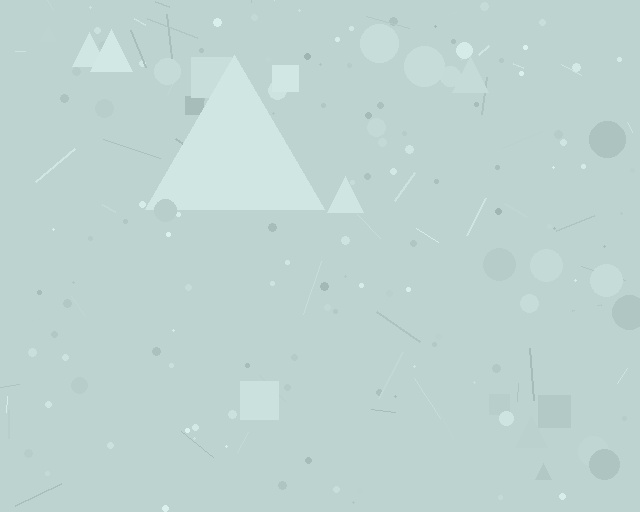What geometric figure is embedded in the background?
A triangle is embedded in the background.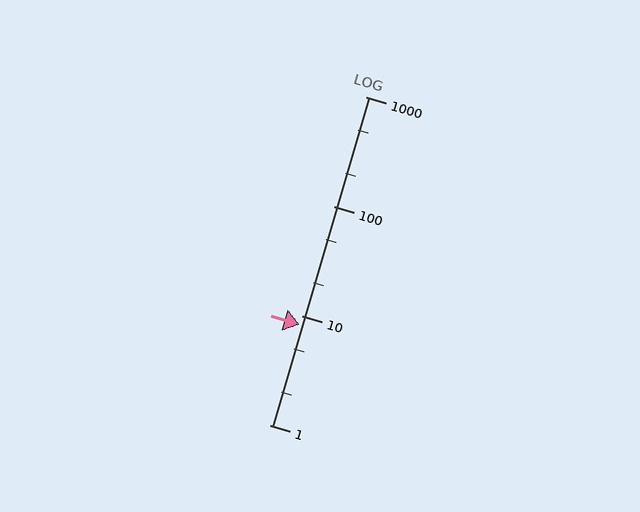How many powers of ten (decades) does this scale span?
The scale spans 3 decades, from 1 to 1000.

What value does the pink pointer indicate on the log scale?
The pointer indicates approximately 8.2.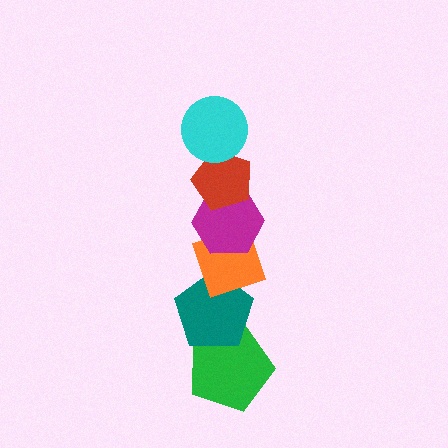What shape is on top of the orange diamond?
The magenta hexagon is on top of the orange diamond.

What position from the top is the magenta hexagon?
The magenta hexagon is 3rd from the top.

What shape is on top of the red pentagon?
The cyan circle is on top of the red pentagon.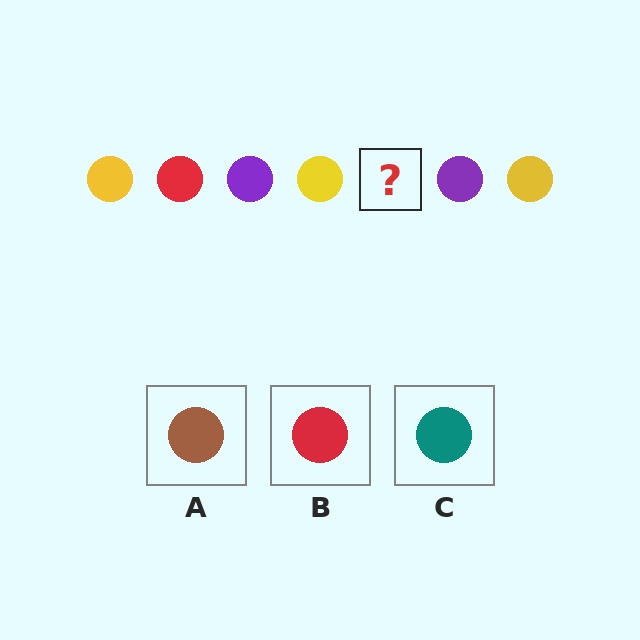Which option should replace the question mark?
Option B.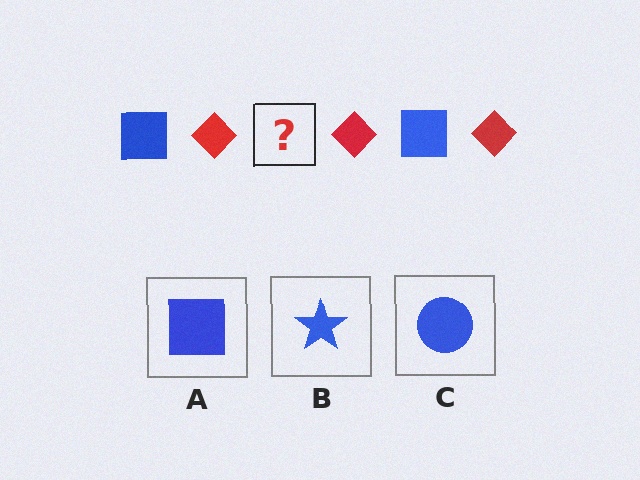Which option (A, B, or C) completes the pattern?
A.